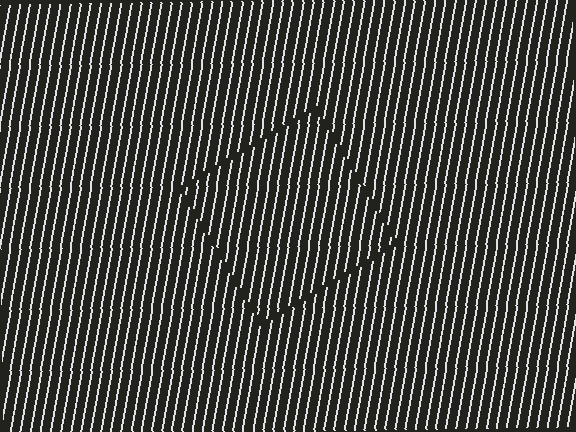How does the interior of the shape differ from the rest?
The interior of the shape contains the same grating, shifted by half a period — the contour is defined by the phase discontinuity where line-ends from the inner and outer gratings abut.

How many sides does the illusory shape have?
4 sides — the line-ends trace a square.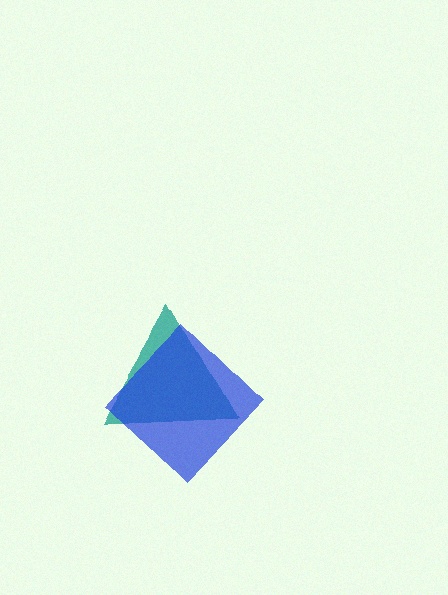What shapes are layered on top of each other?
The layered shapes are: a teal triangle, a blue diamond.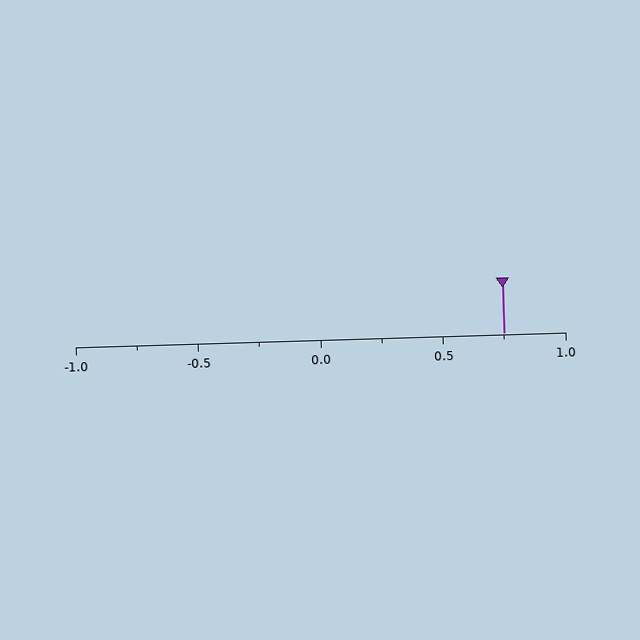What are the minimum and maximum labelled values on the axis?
The axis runs from -1.0 to 1.0.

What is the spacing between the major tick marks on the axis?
The major ticks are spaced 0.5 apart.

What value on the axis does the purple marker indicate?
The marker indicates approximately 0.75.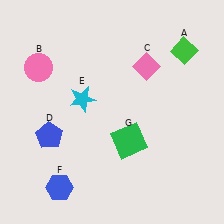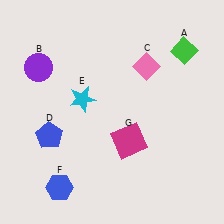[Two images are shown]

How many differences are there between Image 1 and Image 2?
There are 2 differences between the two images.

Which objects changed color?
B changed from pink to purple. G changed from green to magenta.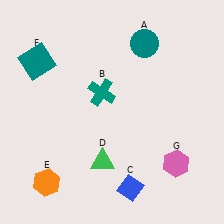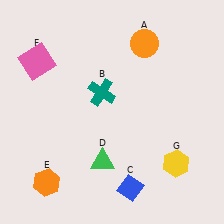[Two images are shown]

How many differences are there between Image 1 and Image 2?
There are 3 differences between the two images.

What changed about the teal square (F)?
In Image 1, F is teal. In Image 2, it changed to pink.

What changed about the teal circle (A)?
In Image 1, A is teal. In Image 2, it changed to orange.